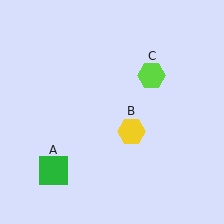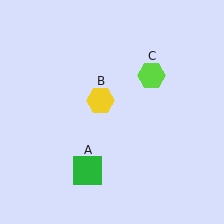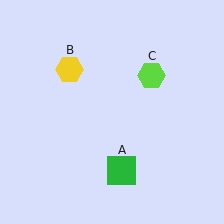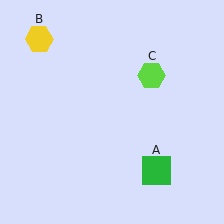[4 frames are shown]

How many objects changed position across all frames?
2 objects changed position: green square (object A), yellow hexagon (object B).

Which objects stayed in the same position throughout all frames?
Lime hexagon (object C) remained stationary.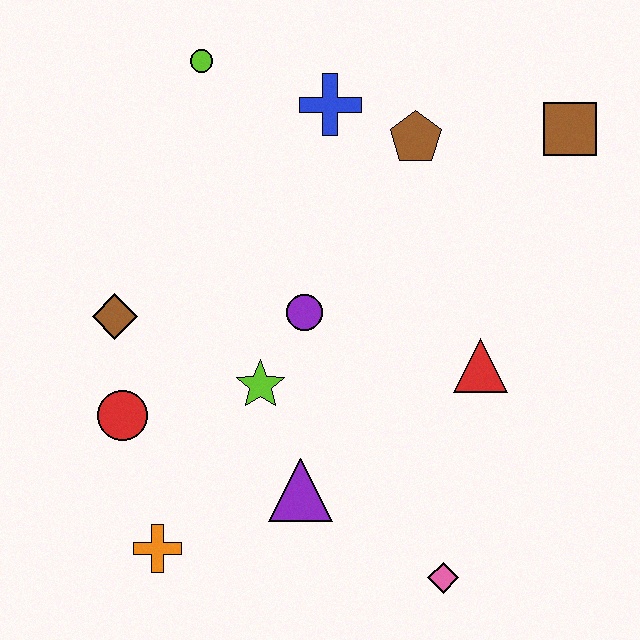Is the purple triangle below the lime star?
Yes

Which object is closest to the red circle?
The brown diamond is closest to the red circle.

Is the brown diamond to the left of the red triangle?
Yes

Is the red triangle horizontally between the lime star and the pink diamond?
No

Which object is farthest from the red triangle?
The lime circle is farthest from the red triangle.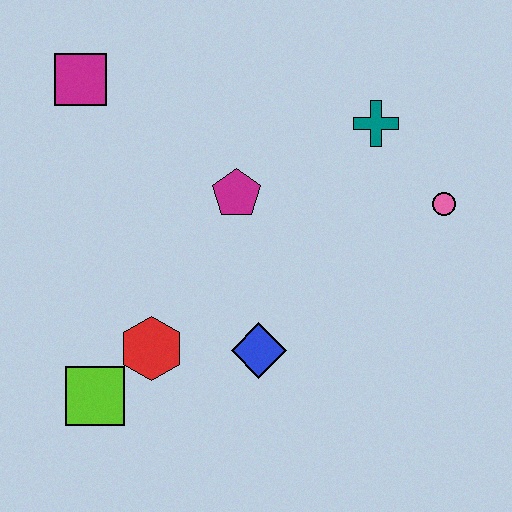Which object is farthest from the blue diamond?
The magenta square is farthest from the blue diamond.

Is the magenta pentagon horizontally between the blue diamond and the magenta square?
Yes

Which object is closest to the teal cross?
The pink circle is closest to the teal cross.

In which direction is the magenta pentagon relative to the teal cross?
The magenta pentagon is to the left of the teal cross.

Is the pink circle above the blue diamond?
Yes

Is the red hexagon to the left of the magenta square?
No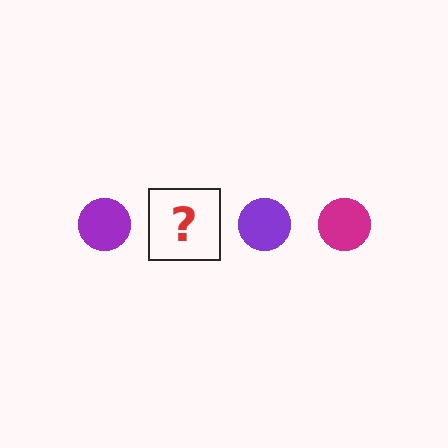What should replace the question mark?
The question mark should be replaced with a magenta circle.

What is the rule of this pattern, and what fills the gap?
The rule is that the pattern cycles through purple, magenta circles. The gap should be filled with a magenta circle.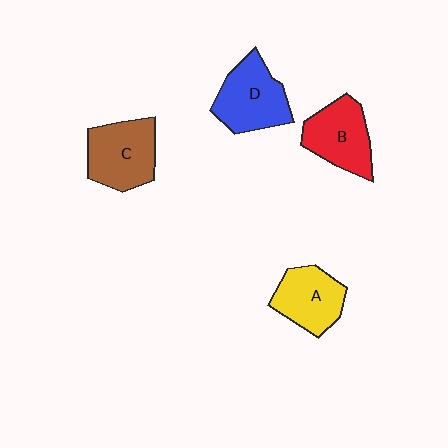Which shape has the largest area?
Shape D (blue).